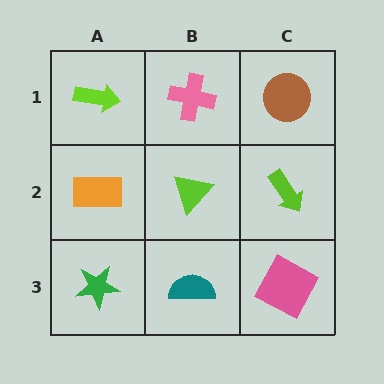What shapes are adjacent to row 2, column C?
A brown circle (row 1, column C), a pink square (row 3, column C), a lime triangle (row 2, column B).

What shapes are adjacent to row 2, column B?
A pink cross (row 1, column B), a teal semicircle (row 3, column B), an orange rectangle (row 2, column A), a lime arrow (row 2, column C).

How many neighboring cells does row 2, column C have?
3.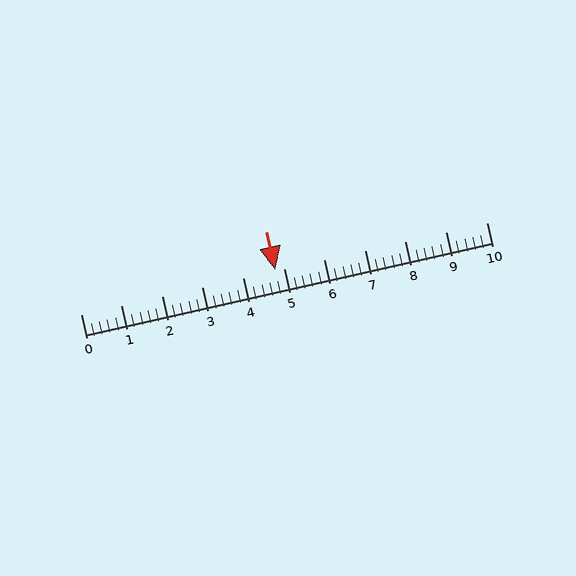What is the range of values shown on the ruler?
The ruler shows values from 0 to 10.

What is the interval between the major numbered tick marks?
The major tick marks are spaced 1 units apart.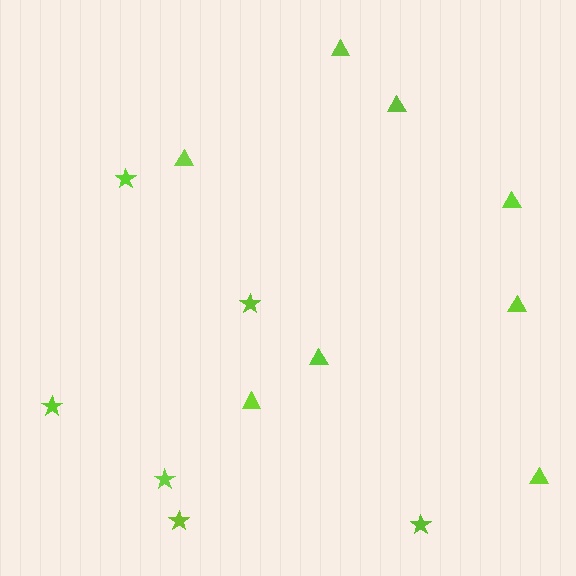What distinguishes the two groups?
There are 2 groups: one group of stars (6) and one group of triangles (8).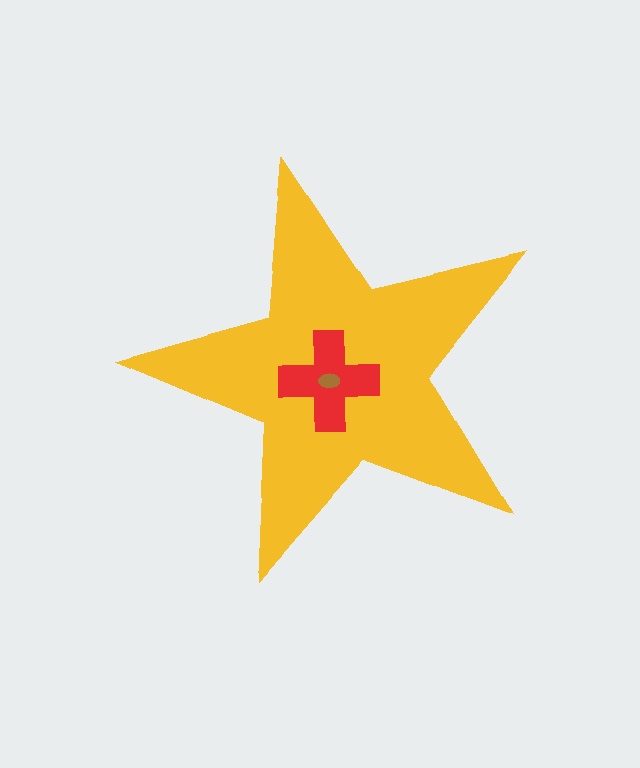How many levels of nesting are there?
3.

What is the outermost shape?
The yellow star.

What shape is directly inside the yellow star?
The red cross.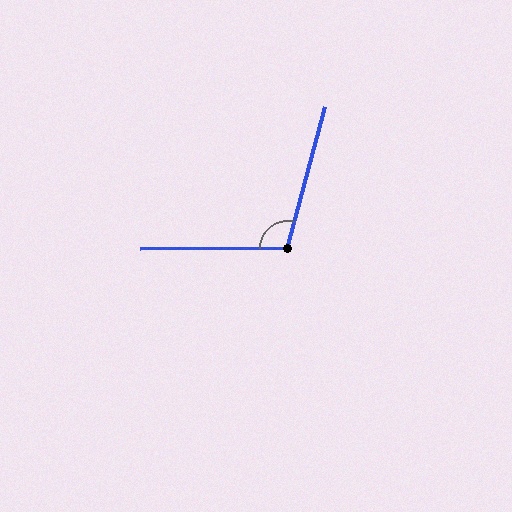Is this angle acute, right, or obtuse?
It is obtuse.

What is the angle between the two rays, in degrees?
Approximately 105 degrees.